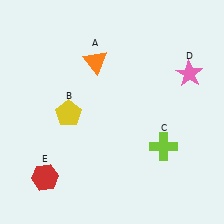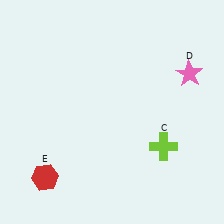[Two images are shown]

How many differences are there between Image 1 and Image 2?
There are 2 differences between the two images.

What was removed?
The yellow pentagon (B), the orange triangle (A) were removed in Image 2.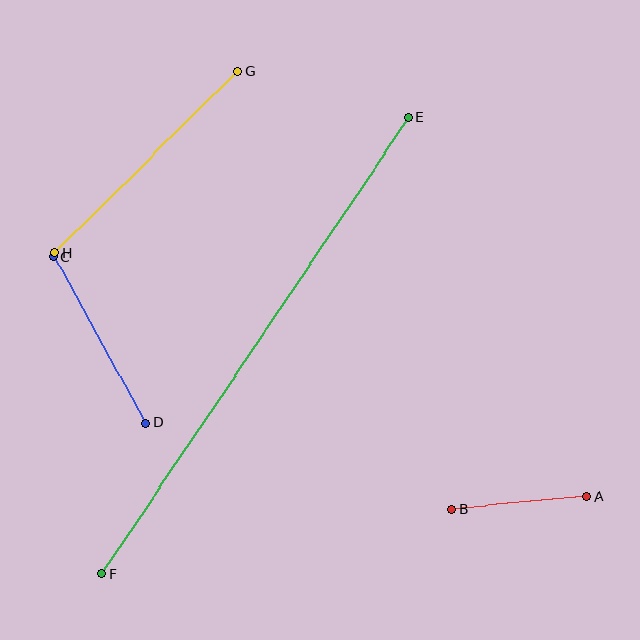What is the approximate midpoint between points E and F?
The midpoint is at approximately (255, 346) pixels.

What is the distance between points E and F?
The distance is approximately 550 pixels.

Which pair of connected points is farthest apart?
Points E and F are farthest apart.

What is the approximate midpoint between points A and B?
The midpoint is at approximately (519, 503) pixels.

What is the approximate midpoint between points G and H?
The midpoint is at approximately (146, 162) pixels.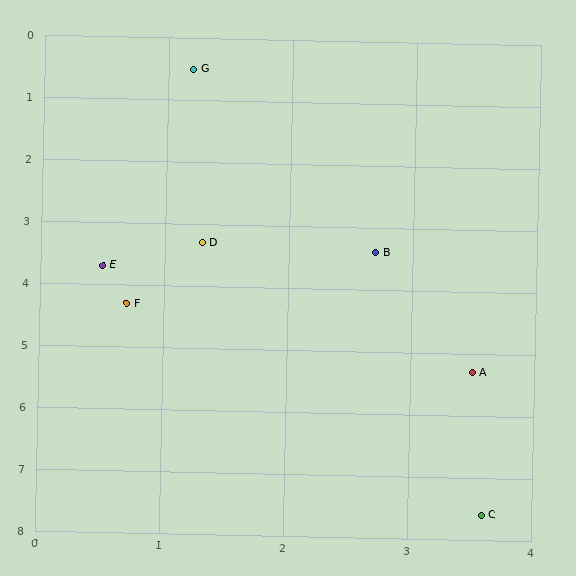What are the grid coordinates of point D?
Point D is at approximately (1.3, 3.3).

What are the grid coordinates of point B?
Point B is at approximately (2.7, 3.4).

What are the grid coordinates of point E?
Point E is at approximately (0.5, 3.7).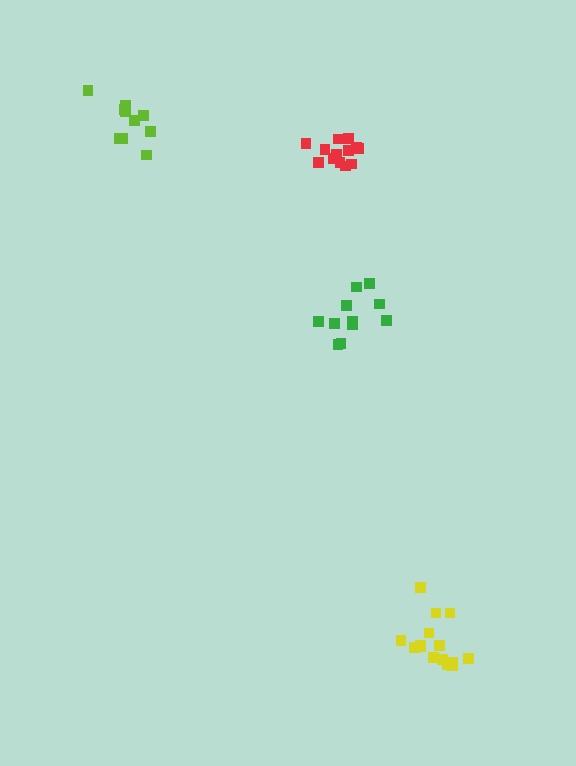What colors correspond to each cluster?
The clusters are colored: lime, yellow, green, red.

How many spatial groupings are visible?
There are 4 spatial groupings.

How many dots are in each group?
Group 1: 10 dots, Group 2: 15 dots, Group 3: 11 dots, Group 4: 13 dots (49 total).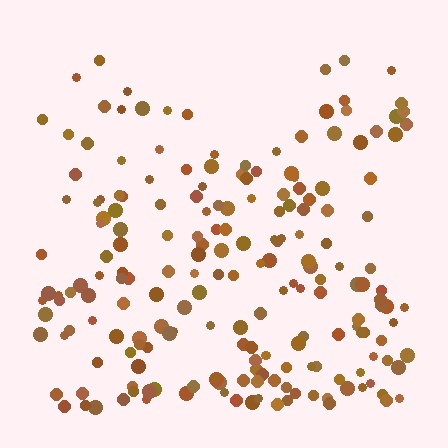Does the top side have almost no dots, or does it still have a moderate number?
Still a moderate number, just noticeably fewer than the bottom.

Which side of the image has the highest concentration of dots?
The bottom.